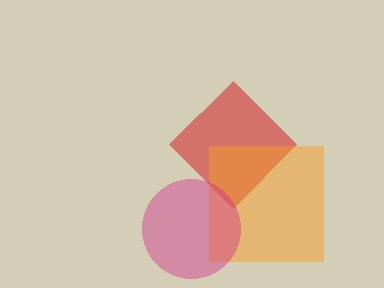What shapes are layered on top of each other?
The layered shapes are: a red diamond, an orange square, a magenta circle.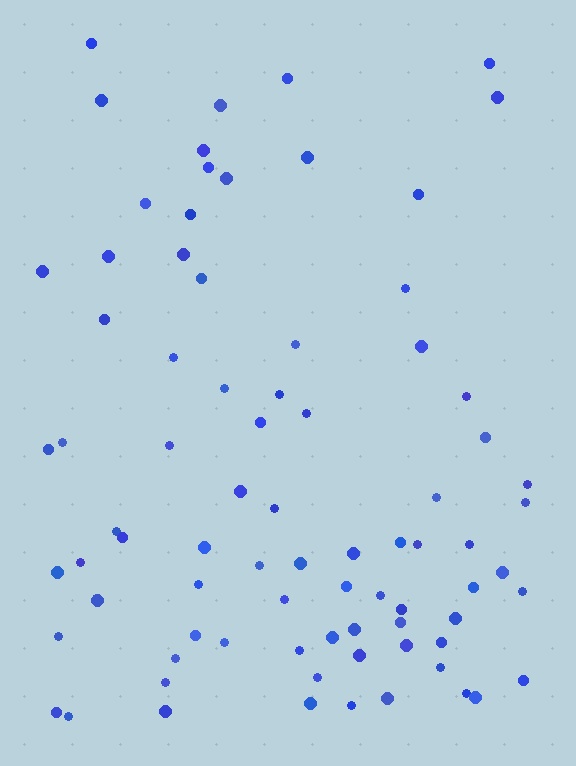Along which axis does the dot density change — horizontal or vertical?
Vertical.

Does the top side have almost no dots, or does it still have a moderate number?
Still a moderate number, just noticeably fewer than the bottom.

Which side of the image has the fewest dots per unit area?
The top.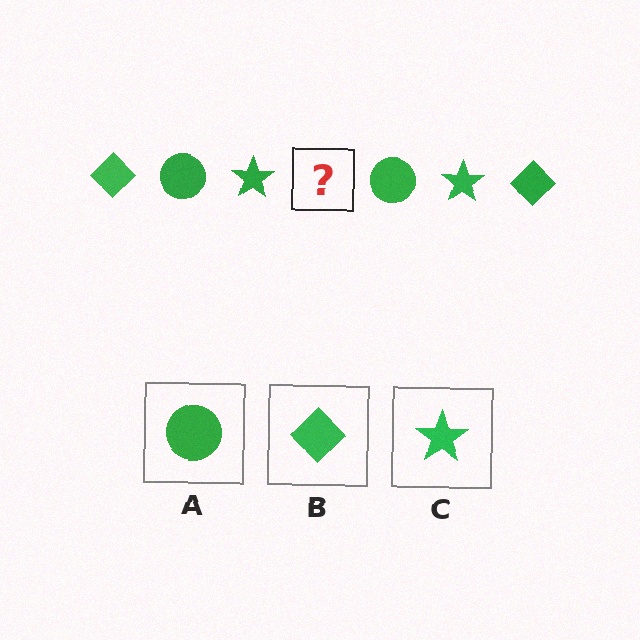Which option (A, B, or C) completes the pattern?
B.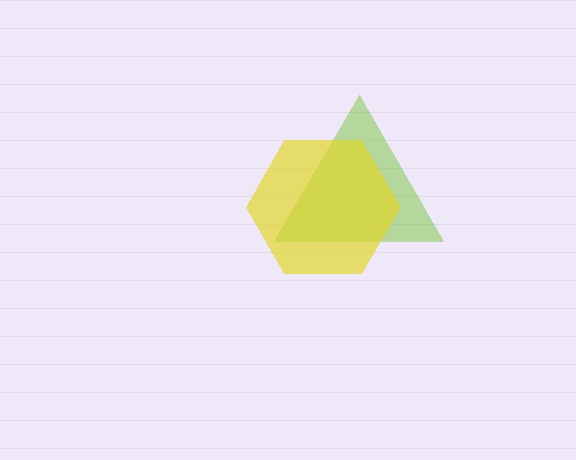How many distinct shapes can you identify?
There are 2 distinct shapes: a lime triangle, a yellow hexagon.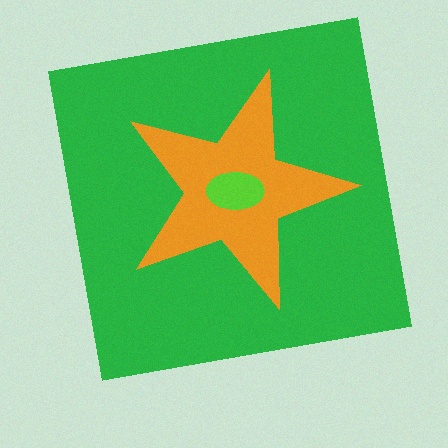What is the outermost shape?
The green square.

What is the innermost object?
The lime ellipse.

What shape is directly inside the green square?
The orange star.